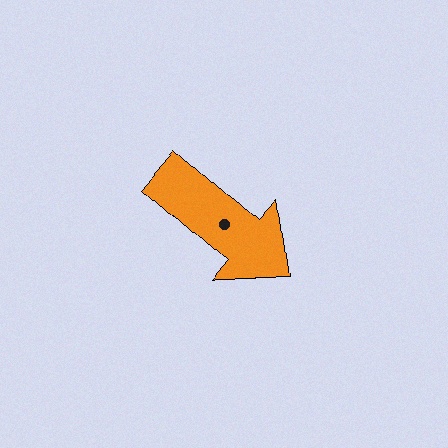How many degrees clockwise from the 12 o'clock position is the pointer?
Approximately 131 degrees.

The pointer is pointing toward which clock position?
Roughly 4 o'clock.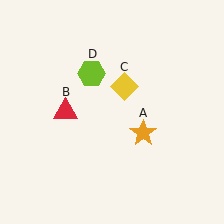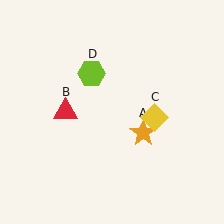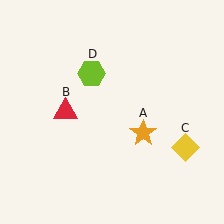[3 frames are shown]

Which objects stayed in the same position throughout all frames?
Orange star (object A) and red triangle (object B) and lime hexagon (object D) remained stationary.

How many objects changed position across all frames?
1 object changed position: yellow diamond (object C).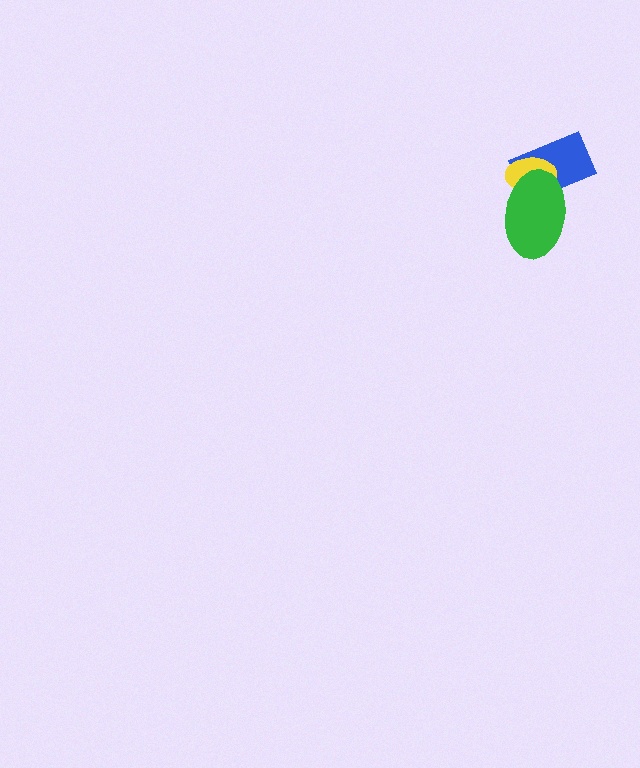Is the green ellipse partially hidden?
No, no other shape covers it.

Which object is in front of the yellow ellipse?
The green ellipse is in front of the yellow ellipse.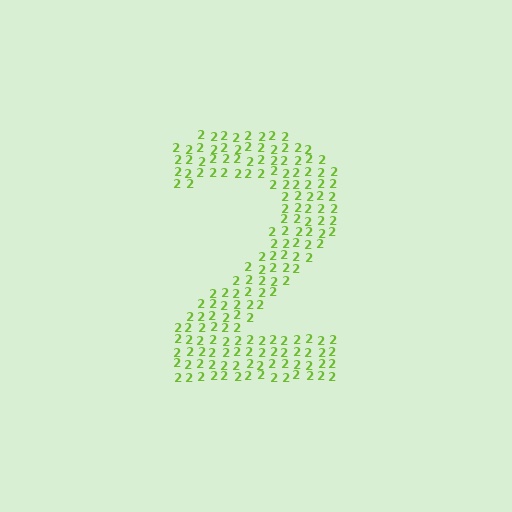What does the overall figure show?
The overall figure shows the digit 2.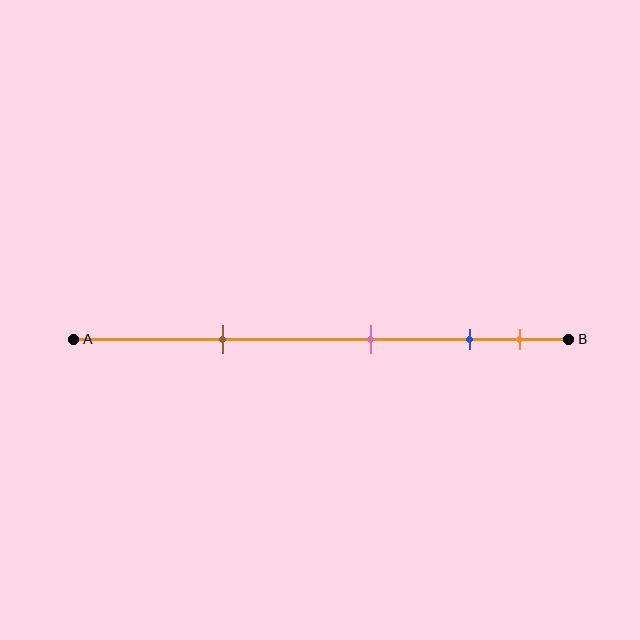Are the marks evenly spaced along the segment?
No, the marks are not evenly spaced.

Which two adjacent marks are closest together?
The blue and orange marks are the closest adjacent pair.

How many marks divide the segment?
There are 4 marks dividing the segment.